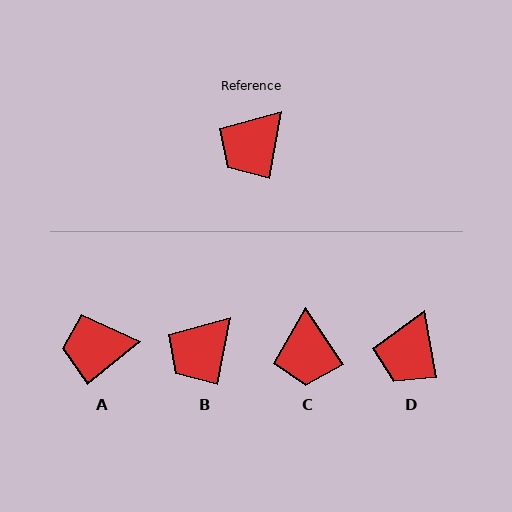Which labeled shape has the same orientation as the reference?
B.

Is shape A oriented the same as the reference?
No, it is off by about 40 degrees.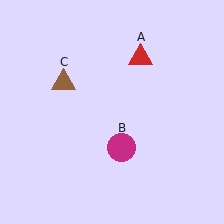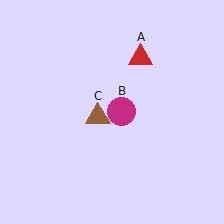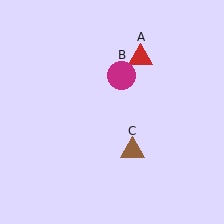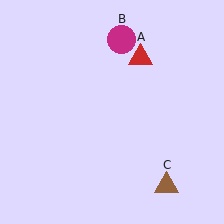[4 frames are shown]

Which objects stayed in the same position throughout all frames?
Red triangle (object A) remained stationary.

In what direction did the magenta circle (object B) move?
The magenta circle (object B) moved up.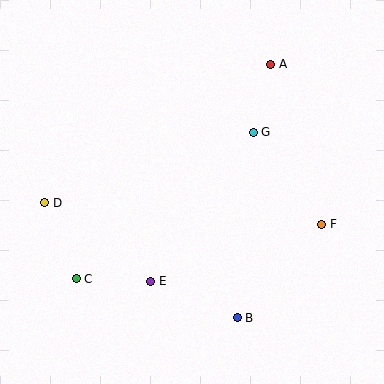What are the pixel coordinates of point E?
Point E is at (151, 281).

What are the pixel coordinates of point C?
Point C is at (76, 279).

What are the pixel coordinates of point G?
Point G is at (253, 132).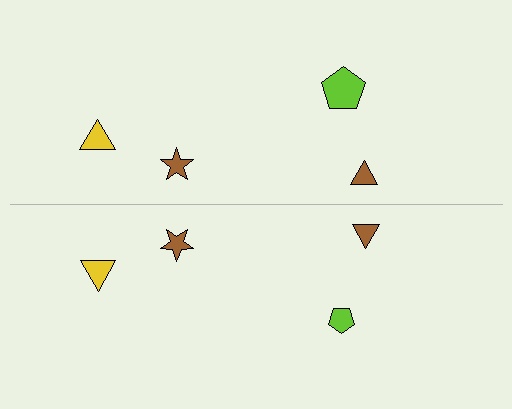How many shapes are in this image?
There are 8 shapes in this image.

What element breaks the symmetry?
The lime pentagon on the bottom side has a different size than its mirror counterpart.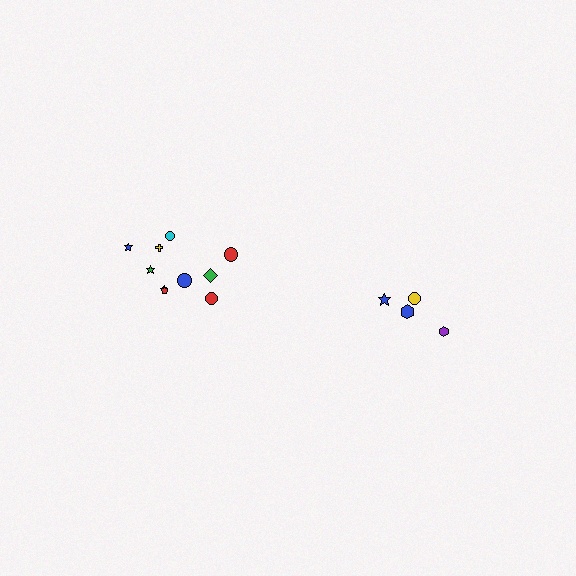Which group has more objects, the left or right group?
The left group.